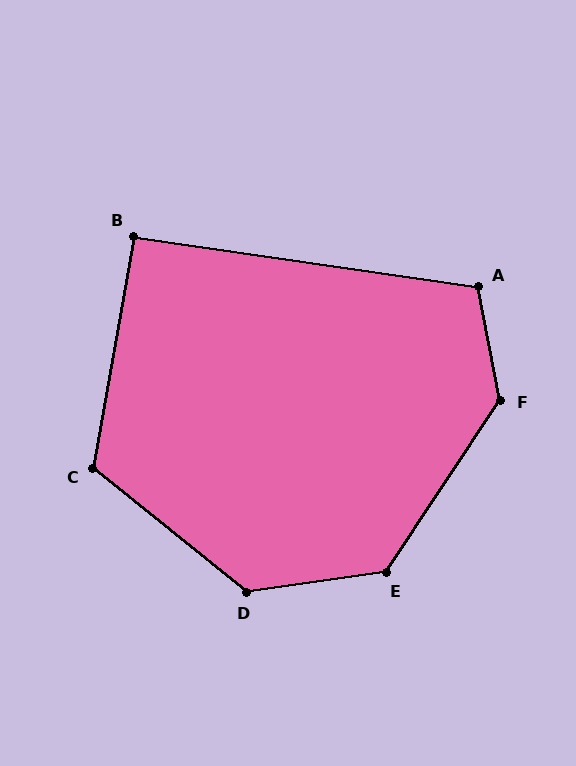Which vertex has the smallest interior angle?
B, at approximately 92 degrees.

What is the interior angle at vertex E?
Approximately 132 degrees (obtuse).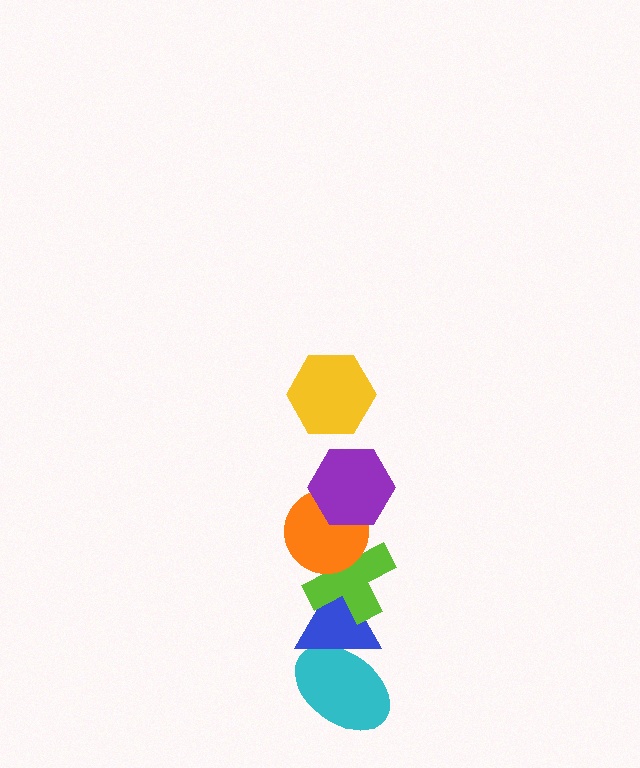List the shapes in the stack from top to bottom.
From top to bottom: the yellow hexagon, the purple hexagon, the orange circle, the lime cross, the blue triangle, the cyan ellipse.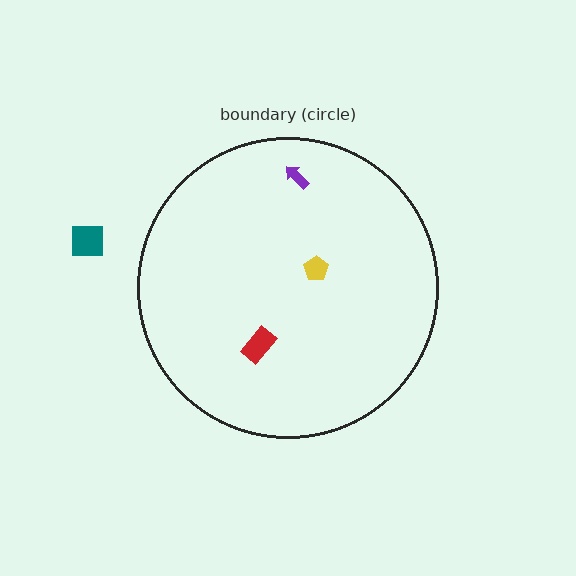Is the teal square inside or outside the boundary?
Outside.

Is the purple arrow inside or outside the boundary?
Inside.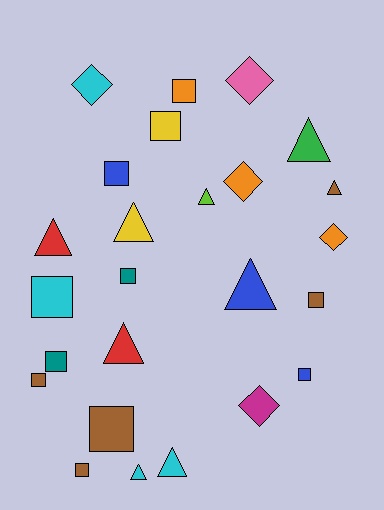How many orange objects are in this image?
There are 3 orange objects.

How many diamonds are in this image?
There are 5 diamonds.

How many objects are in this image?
There are 25 objects.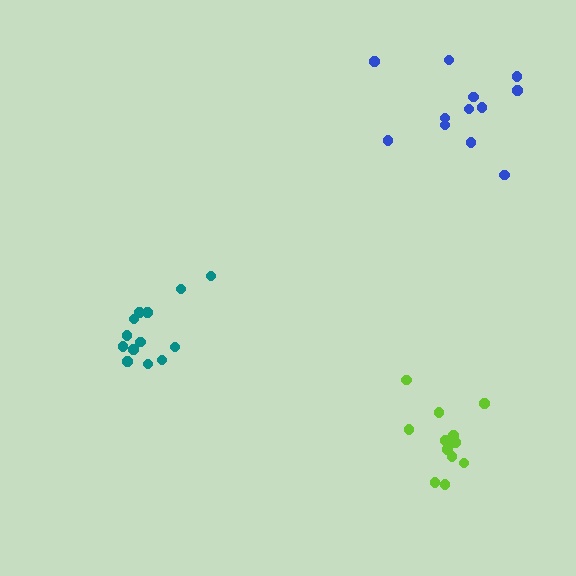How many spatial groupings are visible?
There are 3 spatial groupings.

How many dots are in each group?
Group 1: 13 dots, Group 2: 12 dots, Group 3: 12 dots (37 total).